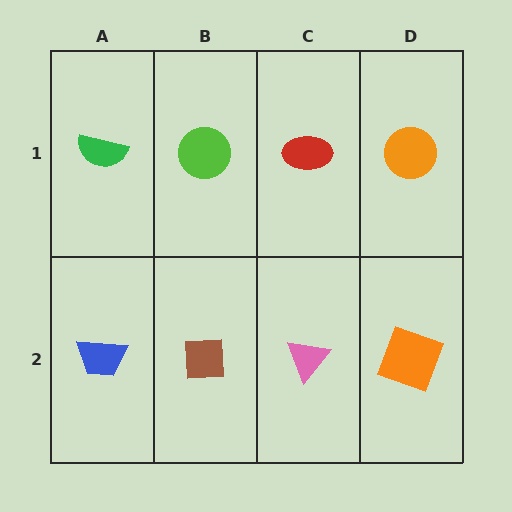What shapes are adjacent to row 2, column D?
An orange circle (row 1, column D), a pink triangle (row 2, column C).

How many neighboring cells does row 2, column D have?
2.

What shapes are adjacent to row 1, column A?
A blue trapezoid (row 2, column A), a lime circle (row 1, column B).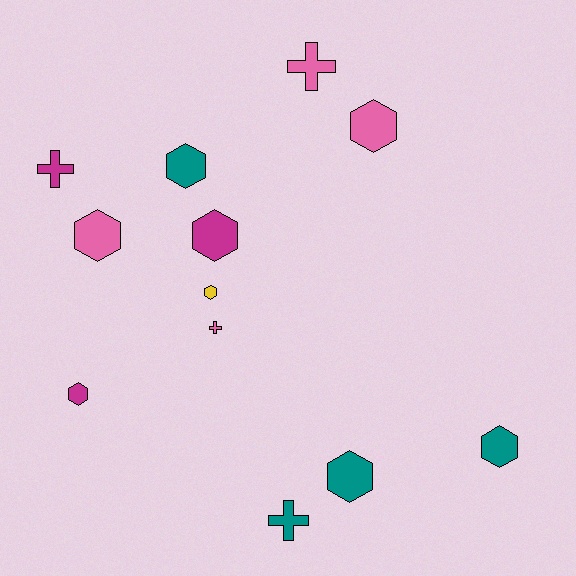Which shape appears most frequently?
Hexagon, with 8 objects.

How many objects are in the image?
There are 12 objects.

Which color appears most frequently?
Teal, with 4 objects.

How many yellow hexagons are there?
There is 1 yellow hexagon.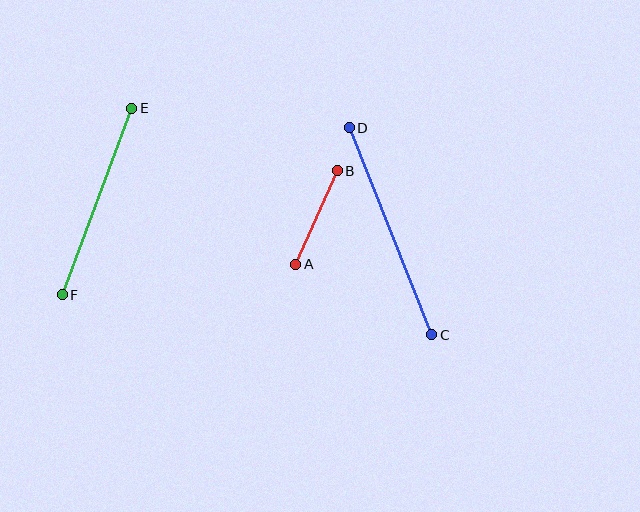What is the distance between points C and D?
The distance is approximately 223 pixels.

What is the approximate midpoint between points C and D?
The midpoint is at approximately (391, 231) pixels.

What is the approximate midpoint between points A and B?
The midpoint is at approximately (316, 218) pixels.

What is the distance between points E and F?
The distance is approximately 199 pixels.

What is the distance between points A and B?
The distance is approximately 102 pixels.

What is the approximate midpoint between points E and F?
The midpoint is at approximately (97, 201) pixels.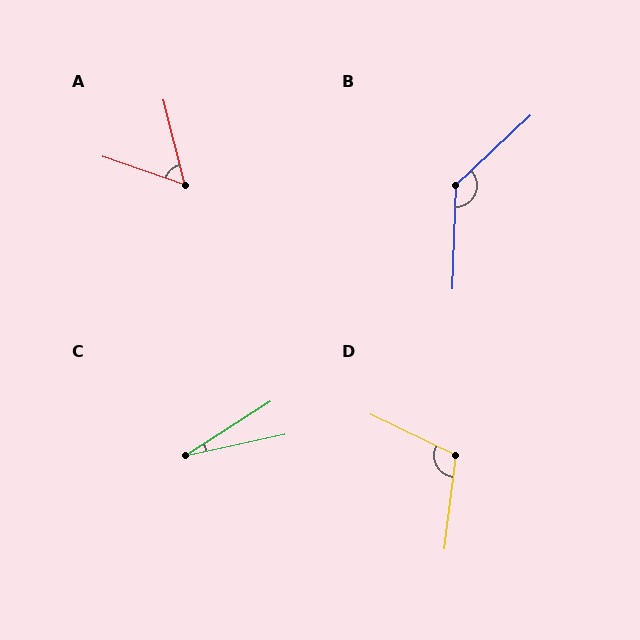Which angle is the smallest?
C, at approximately 20 degrees.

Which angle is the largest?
B, at approximately 135 degrees.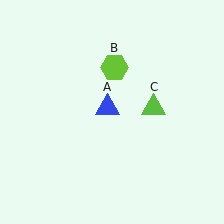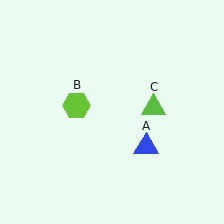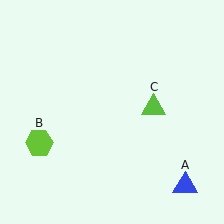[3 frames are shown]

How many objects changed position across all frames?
2 objects changed position: blue triangle (object A), lime hexagon (object B).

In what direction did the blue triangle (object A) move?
The blue triangle (object A) moved down and to the right.